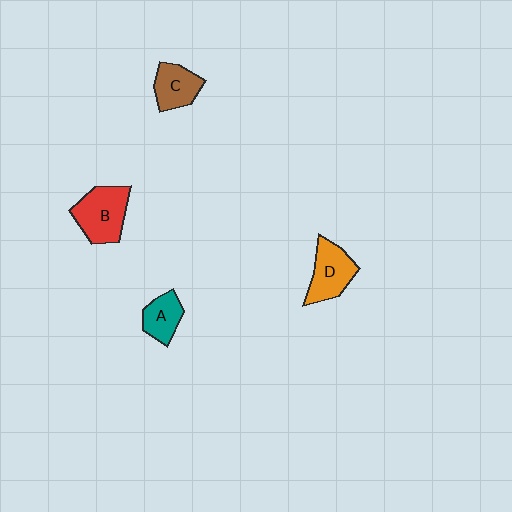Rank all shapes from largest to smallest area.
From largest to smallest: B (red), D (orange), C (brown), A (teal).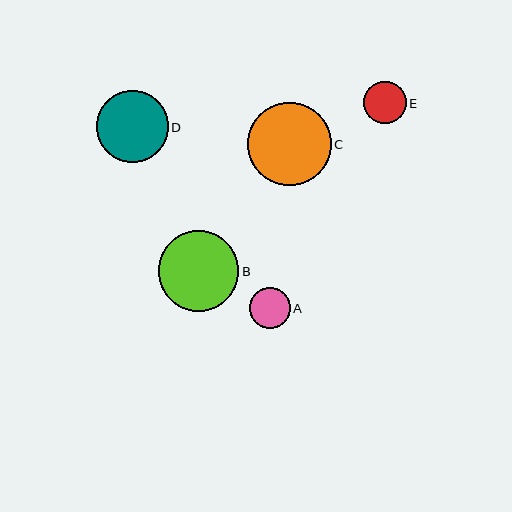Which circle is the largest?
Circle C is the largest with a size of approximately 83 pixels.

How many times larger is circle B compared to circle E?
Circle B is approximately 1.9 times the size of circle E.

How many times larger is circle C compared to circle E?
Circle C is approximately 2.0 times the size of circle E.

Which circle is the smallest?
Circle A is the smallest with a size of approximately 41 pixels.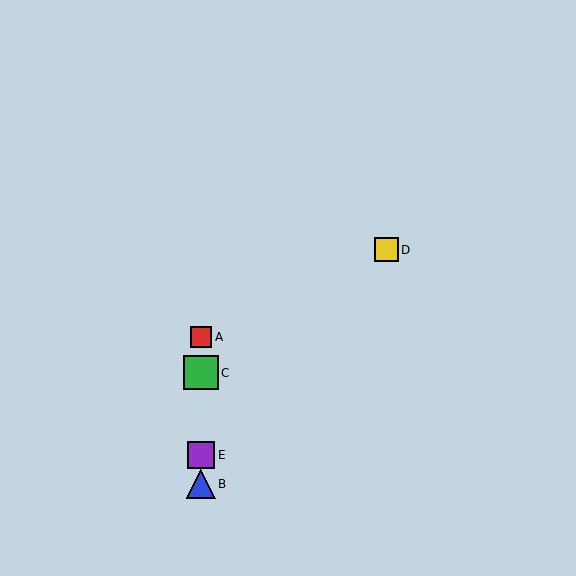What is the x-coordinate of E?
Object E is at x≈201.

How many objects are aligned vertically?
4 objects (A, B, C, E) are aligned vertically.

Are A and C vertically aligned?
Yes, both are at x≈201.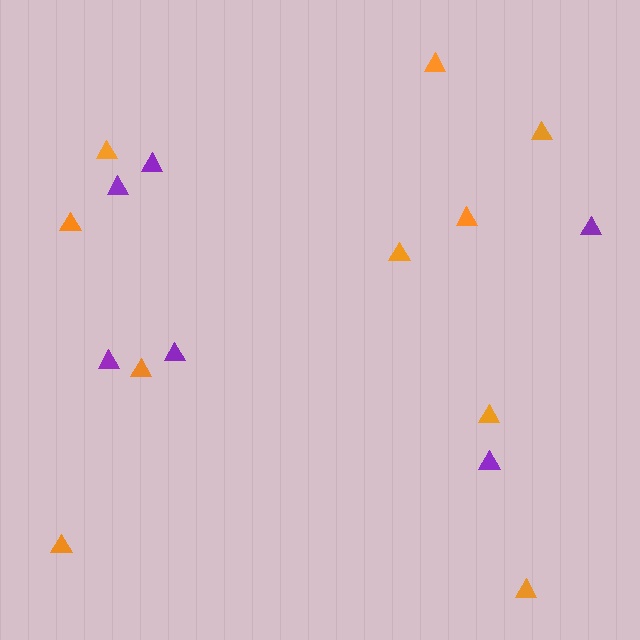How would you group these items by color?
There are 2 groups: one group of orange triangles (10) and one group of purple triangles (6).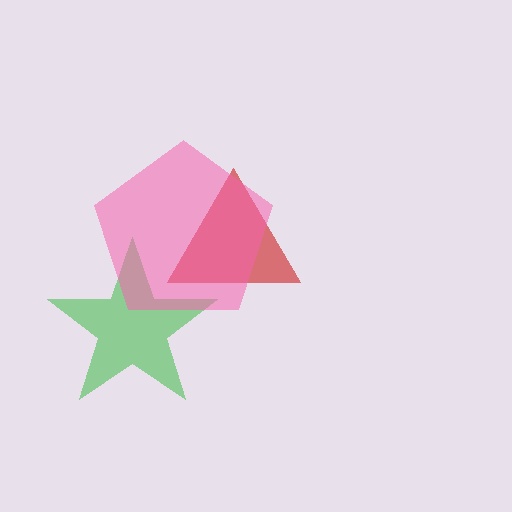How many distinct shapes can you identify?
There are 3 distinct shapes: a green star, a red triangle, a pink pentagon.